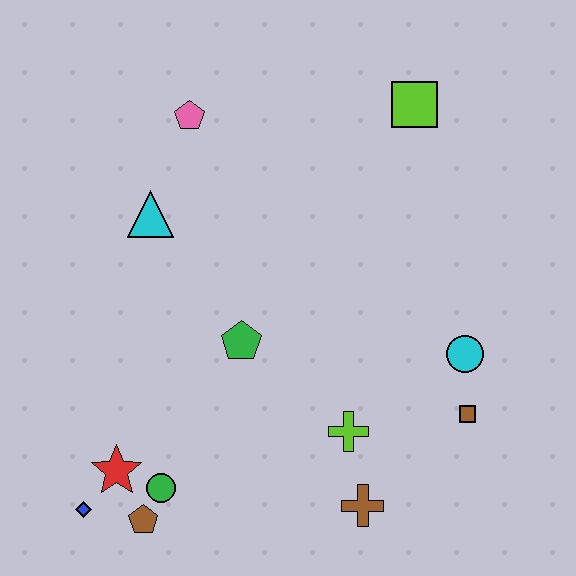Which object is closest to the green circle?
The brown pentagon is closest to the green circle.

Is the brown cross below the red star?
Yes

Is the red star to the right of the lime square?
No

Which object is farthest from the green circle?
The lime square is farthest from the green circle.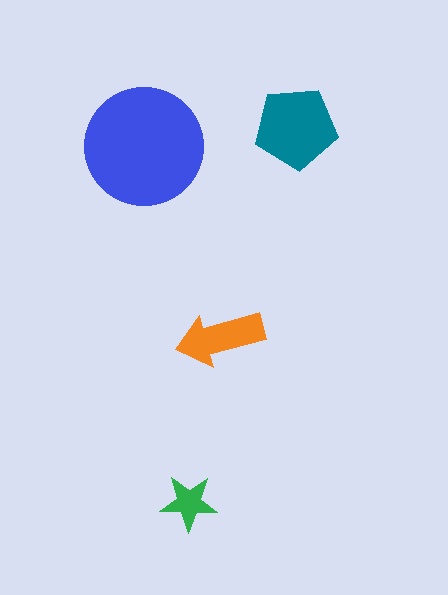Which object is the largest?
The blue circle.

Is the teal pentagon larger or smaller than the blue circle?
Smaller.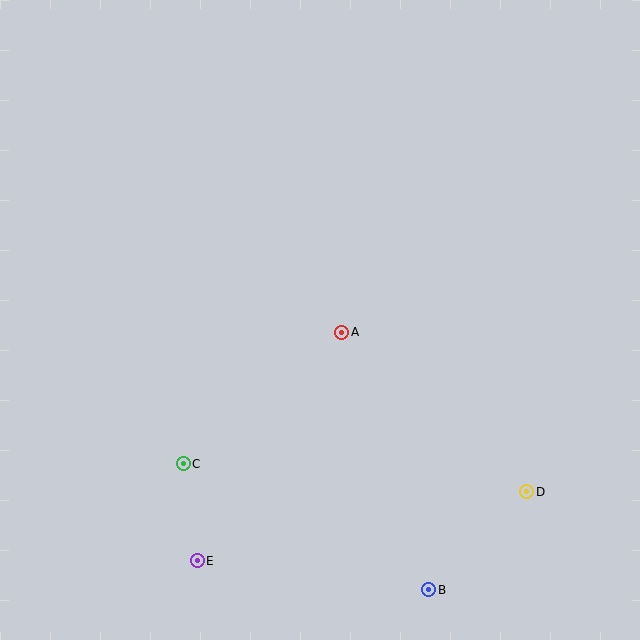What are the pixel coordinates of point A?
Point A is at (342, 332).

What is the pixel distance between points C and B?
The distance between C and B is 276 pixels.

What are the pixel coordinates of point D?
Point D is at (527, 492).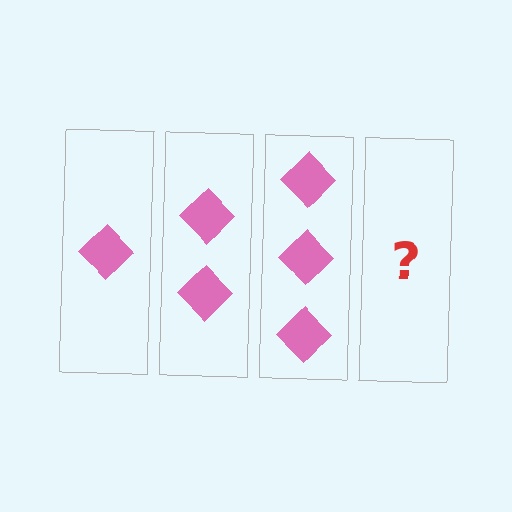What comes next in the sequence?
The next element should be 4 diamonds.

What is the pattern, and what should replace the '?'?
The pattern is that each step adds one more diamond. The '?' should be 4 diamonds.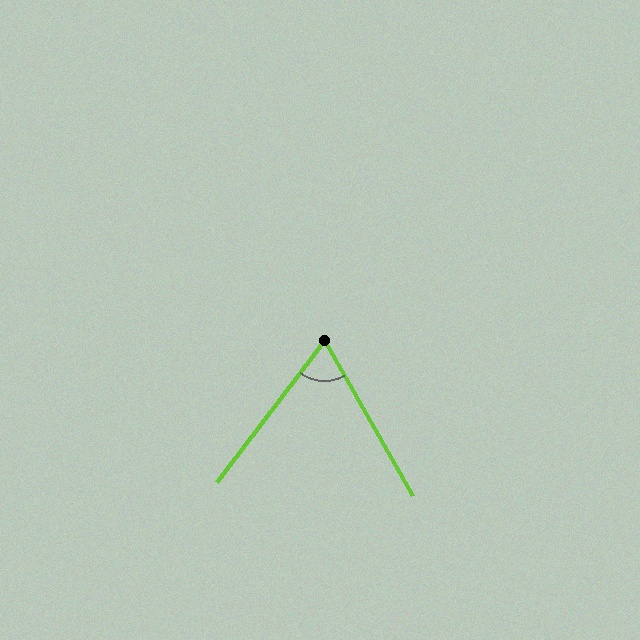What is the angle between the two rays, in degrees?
Approximately 67 degrees.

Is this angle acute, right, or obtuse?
It is acute.